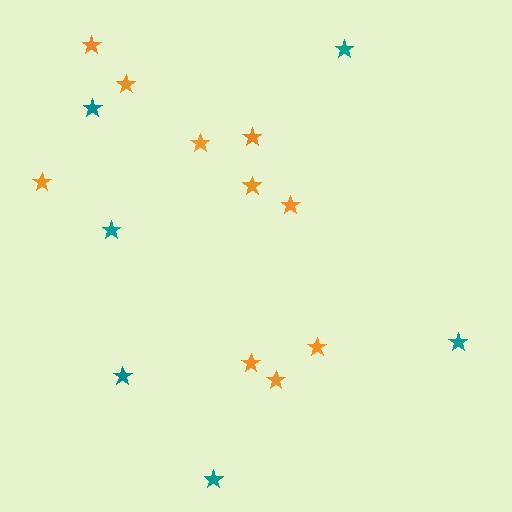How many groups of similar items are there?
There are 2 groups: one group of teal stars (6) and one group of orange stars (10).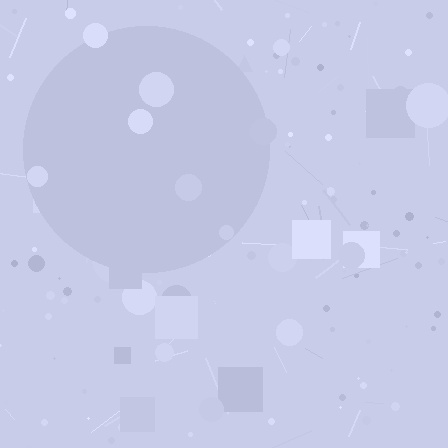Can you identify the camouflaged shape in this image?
The camouflaged shape is a circle.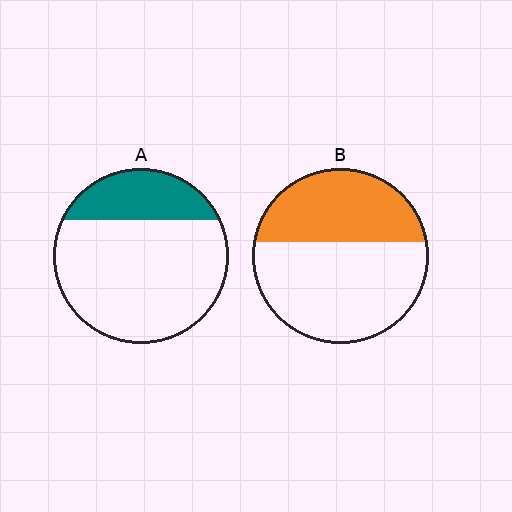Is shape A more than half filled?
No.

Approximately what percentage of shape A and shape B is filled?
A is approximately 25% and B is approximately 40%.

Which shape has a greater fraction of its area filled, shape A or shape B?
Shape B.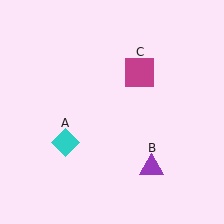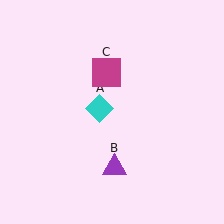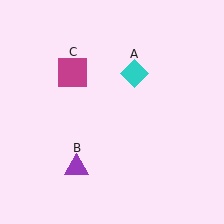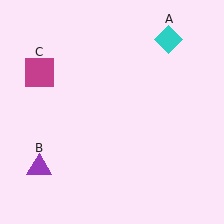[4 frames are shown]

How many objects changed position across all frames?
3 objects changed position: cyan diamond (object A), purple triangle (object B), magenta square (object C).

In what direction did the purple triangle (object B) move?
The purple triangle (object B) moved left.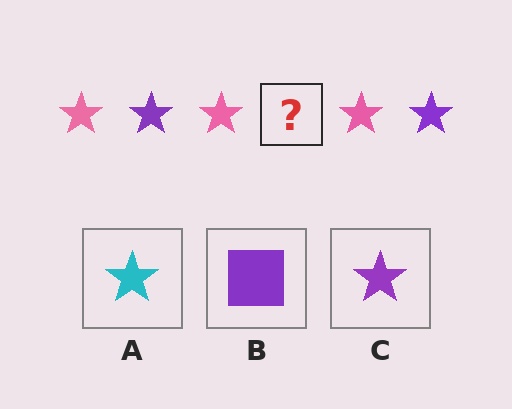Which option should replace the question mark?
Option C.